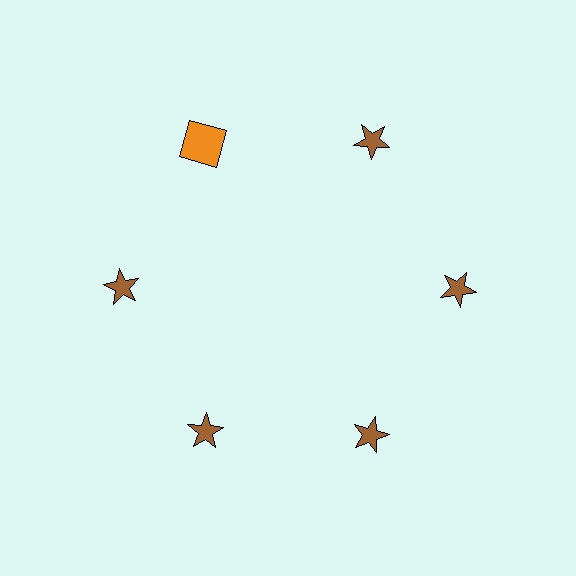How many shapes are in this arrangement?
There are 6 shapes arranged in a ring pattern.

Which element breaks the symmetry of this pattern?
The orange square at roughly the 11 o'clock position breaks the symmetry. All other shapes are brown stars.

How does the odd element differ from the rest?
It differs in both color (orange instead of brown) and shape (square instead of star).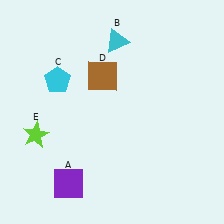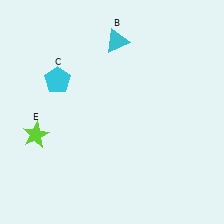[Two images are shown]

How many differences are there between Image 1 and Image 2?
There are 2 differences between the two images.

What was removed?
The purple square (A), the brown square (D) were removed in Image 2.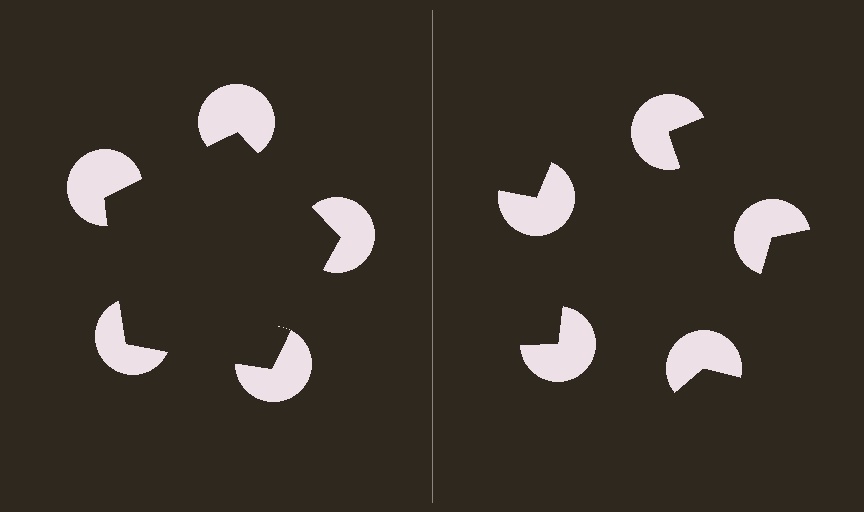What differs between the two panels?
The pac-man discs are positioned identically on both sides; only the wedge orientations differ. On the left they align to a pentagon; on the right they are misaligned.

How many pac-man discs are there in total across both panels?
10 — 5 on each side.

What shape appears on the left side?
An illusory pentagon.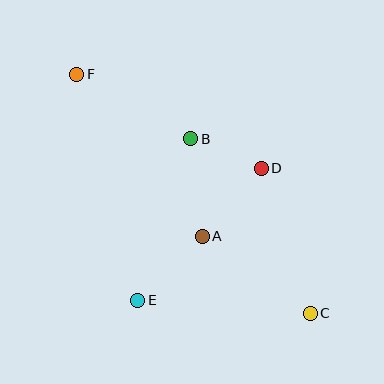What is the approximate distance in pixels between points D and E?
The distance between D and E is approximately 181 pixels.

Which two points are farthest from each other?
Points C and F are farthest from each other.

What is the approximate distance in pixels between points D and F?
The distance between D and F is approximately 207 pixels.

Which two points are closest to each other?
Points B and D are closest to each other.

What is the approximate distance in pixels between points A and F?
The distance between A and F is approximately 205 pixels.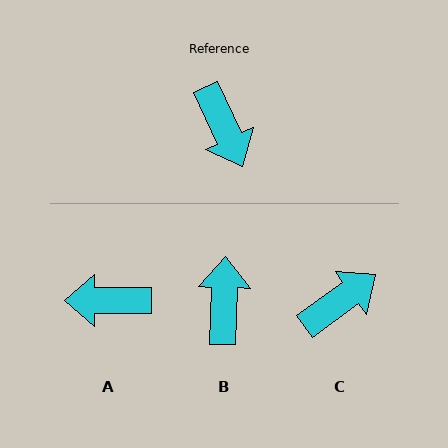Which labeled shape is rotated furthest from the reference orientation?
B, about 154 degrees away.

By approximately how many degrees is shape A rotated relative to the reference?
Approximately 115 degrees clockwise.